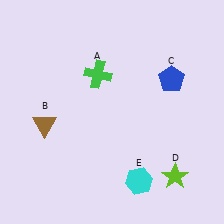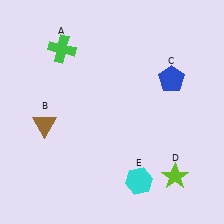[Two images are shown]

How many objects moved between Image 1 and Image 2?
1 object moved between the two images.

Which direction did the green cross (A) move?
The green cross (A) moved left.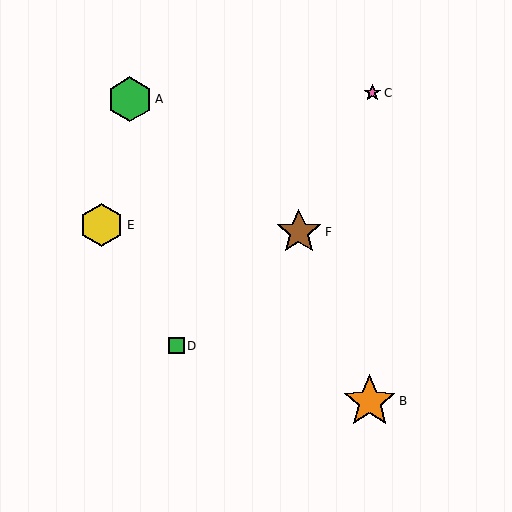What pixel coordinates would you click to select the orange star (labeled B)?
Click at (370, 402) to select the orange star B.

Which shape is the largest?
The orange star (labeled B) is the largest.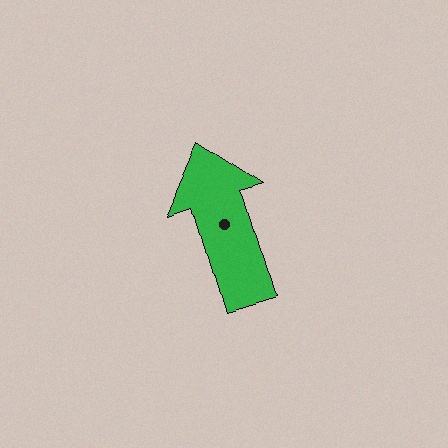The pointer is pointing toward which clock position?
Roughly 11 o'clock.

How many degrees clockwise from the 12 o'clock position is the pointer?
Approximately 343 degrees.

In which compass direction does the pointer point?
North.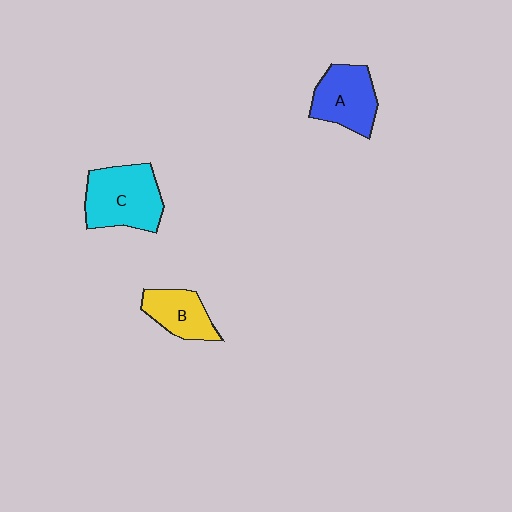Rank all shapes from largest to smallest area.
From largest to smallest: C (cyan), A (blue), B (yellow).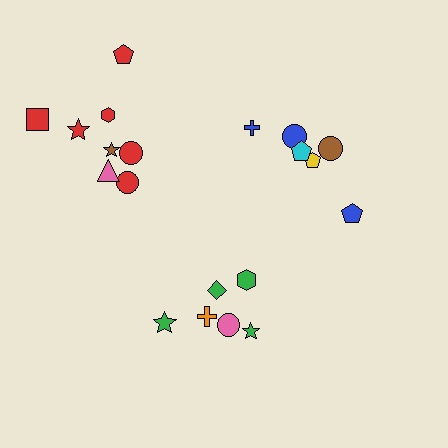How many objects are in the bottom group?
There are 6 objects.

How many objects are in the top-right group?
There are 6 objects.